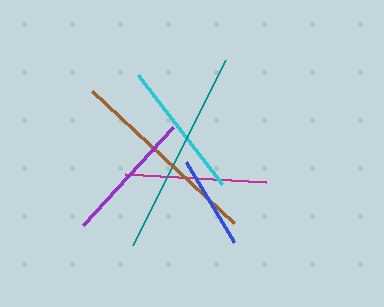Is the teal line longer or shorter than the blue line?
The teal line is longer than the blue line.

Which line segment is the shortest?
The blue line is the shortest at approximately 92 pixels.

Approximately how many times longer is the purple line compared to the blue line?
The purple line is approximately 1.4 times the length of the blue line.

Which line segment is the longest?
The teal line is the longest at approximately 207 pixels.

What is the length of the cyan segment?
The cyan segment is approximately 138 pixels long.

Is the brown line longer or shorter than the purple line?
The brown line is longer than the purple line.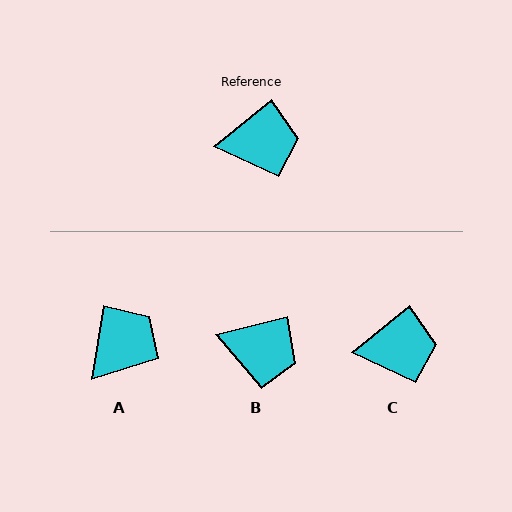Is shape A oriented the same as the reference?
No, it is off by about 42 degrees.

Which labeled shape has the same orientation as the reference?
C.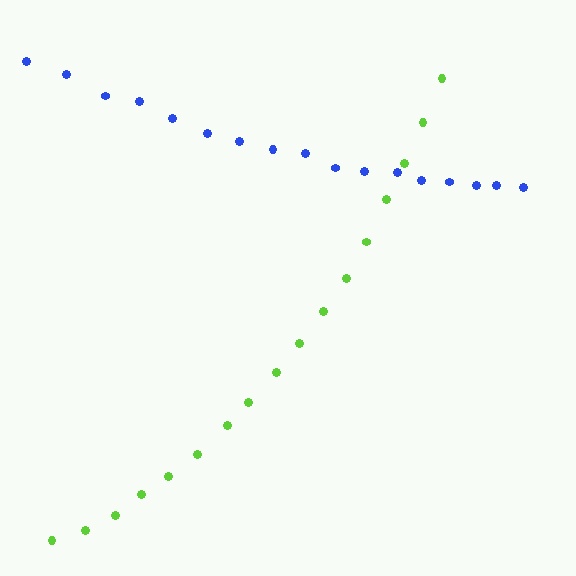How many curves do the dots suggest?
There are 2 distinct paths.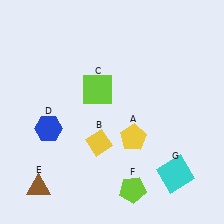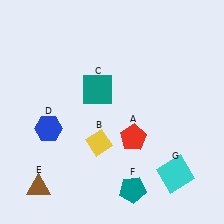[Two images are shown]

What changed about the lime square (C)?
In Image 1, C is lime. In Image 2, it changed to teal.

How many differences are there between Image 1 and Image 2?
There are 3 differences between the two images.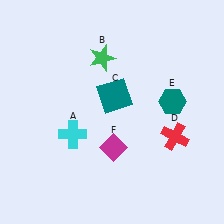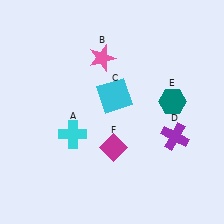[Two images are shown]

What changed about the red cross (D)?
In Image 1, D is red. In Image 2, it changed to purple.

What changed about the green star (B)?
In Image 1, B is green. In Image 2, it changed to pink.